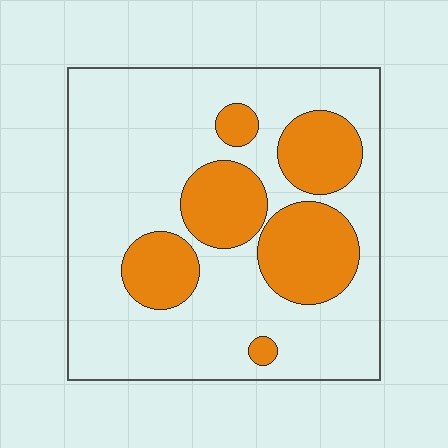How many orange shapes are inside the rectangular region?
6.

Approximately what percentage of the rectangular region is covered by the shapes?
Approximately 30%.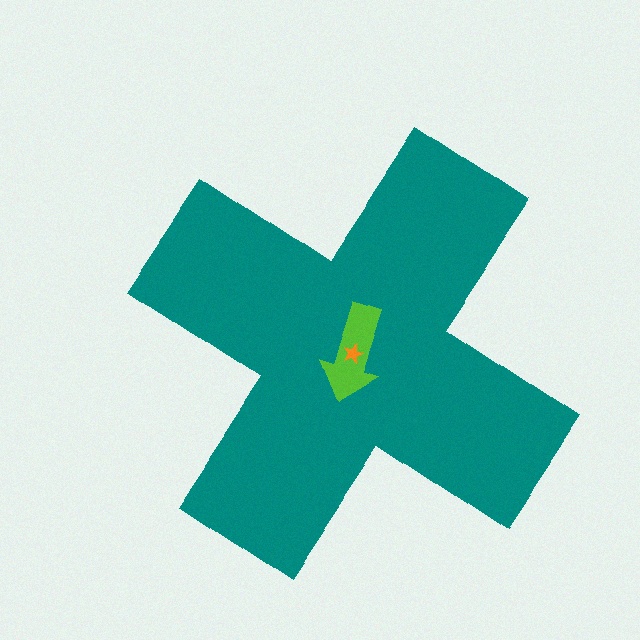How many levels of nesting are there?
3.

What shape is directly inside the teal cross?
The lime arrow.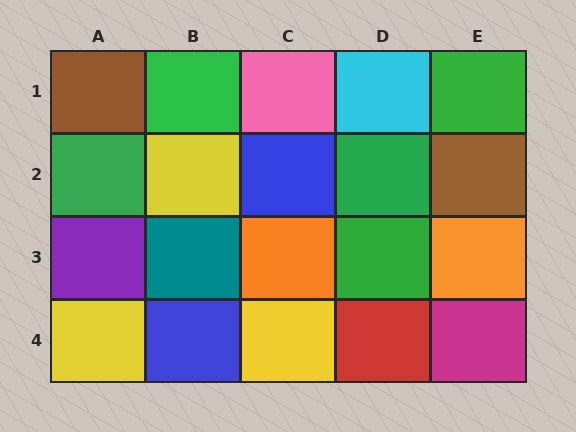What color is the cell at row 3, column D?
Green.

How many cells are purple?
1 cell is purple.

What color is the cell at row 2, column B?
Yellow.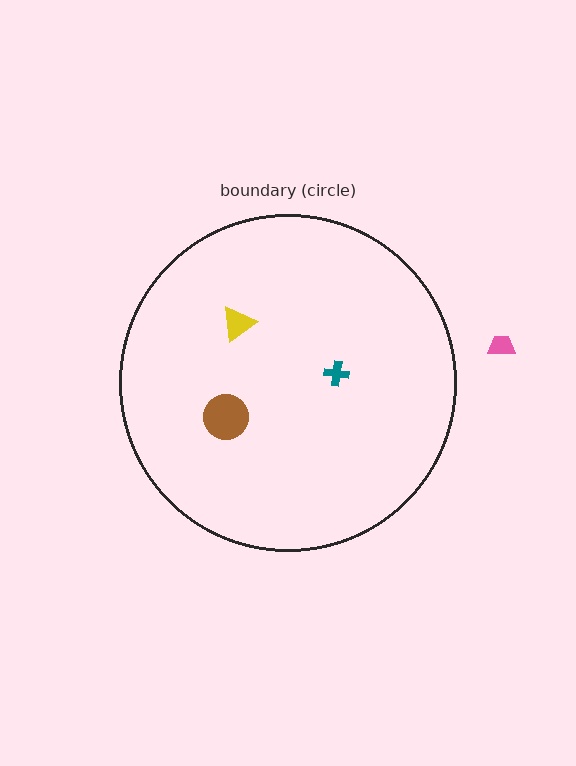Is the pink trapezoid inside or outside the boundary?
Outside.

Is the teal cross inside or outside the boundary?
Inside.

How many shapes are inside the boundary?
3 inside, 1 outside.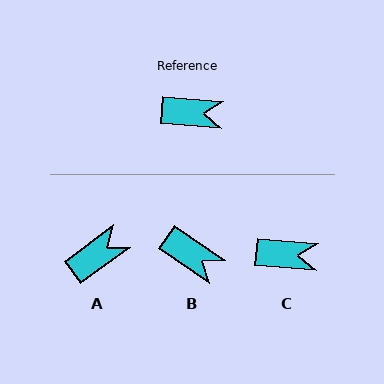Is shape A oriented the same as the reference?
No, it is off by about 41 degrees.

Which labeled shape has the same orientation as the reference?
C.